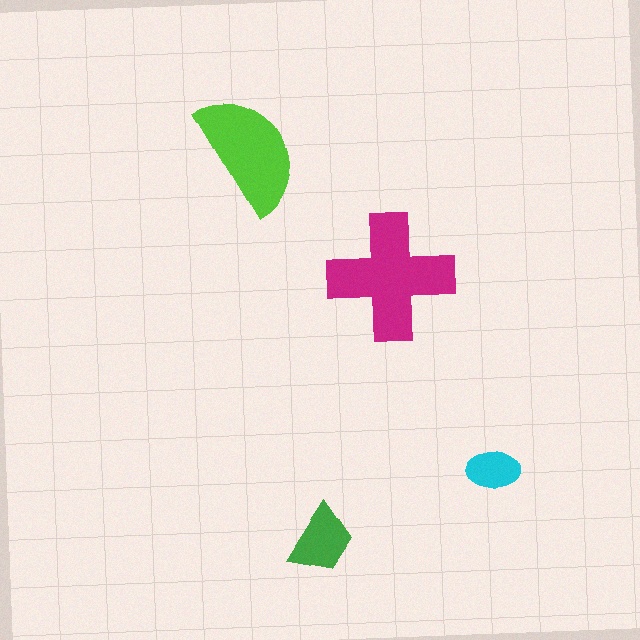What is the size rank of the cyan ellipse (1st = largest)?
4th.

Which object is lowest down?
The green trapezoid is bottommost.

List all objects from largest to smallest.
The magenta cross, the lime semicircle, the green trapezoid, the cyan ellipse.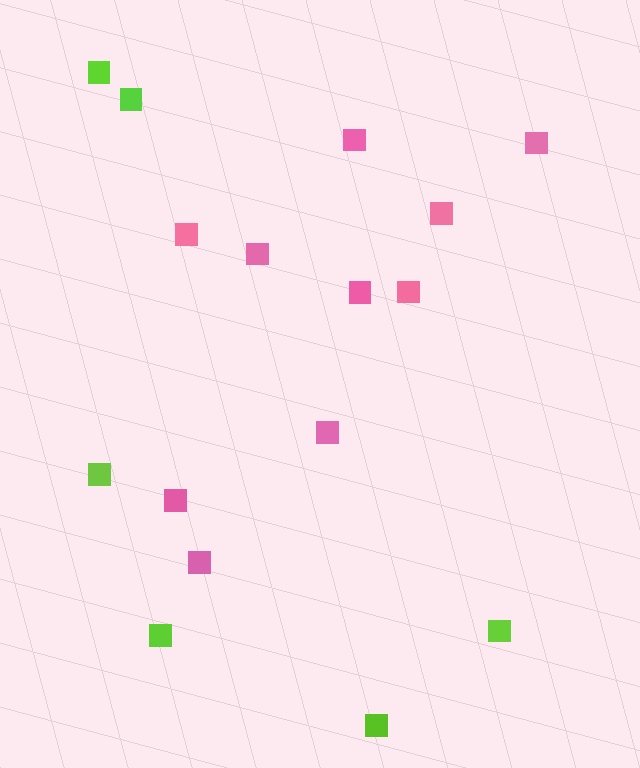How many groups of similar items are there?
There are 2 groups: one group of pink squares (10) and one group of lime squares (6).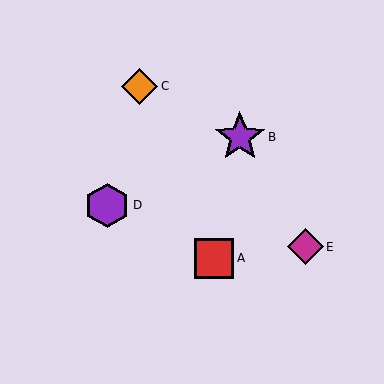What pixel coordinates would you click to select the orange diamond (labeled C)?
Click at (140, 86) to select the orange diamond C.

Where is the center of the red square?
The center of the red square is at (214, 258).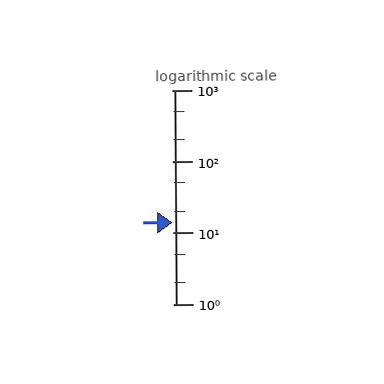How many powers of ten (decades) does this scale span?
The scale spans 3 decades, from 1 to 1000.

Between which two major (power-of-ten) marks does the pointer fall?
The pointer is between 10 and 100.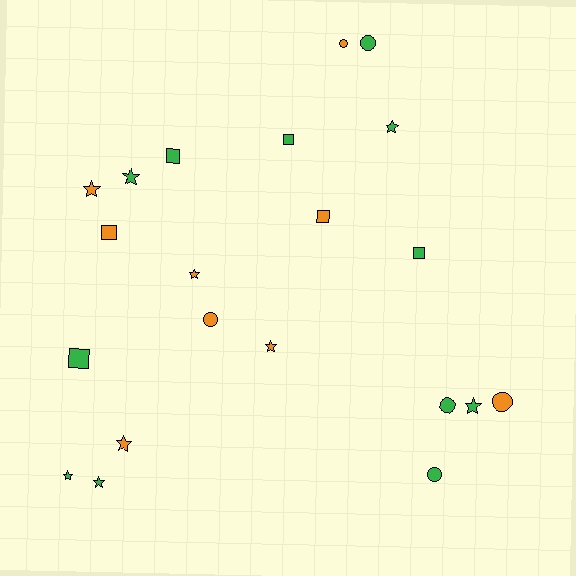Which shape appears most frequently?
Star, with 9 objects.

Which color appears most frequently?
Green, with 12 objects.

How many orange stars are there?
There are 4 orange stars.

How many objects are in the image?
There are 21 objects.